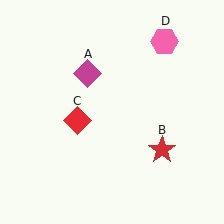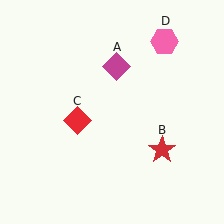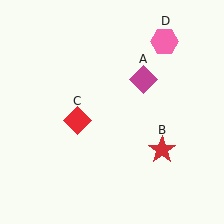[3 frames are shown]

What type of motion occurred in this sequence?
The magenta diamond (object A) rotated clockwise around the center of the scene.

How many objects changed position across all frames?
1 object changed position: magenta diamond (object A).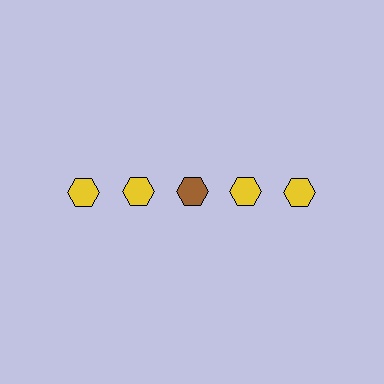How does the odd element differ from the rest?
It has a different color: brown instead of yellow.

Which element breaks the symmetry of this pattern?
The brown hexagon in the top row, center column breaks the symmetry. All other shapes are yellow hexagons.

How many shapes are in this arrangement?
There are 5 shapes arranged in a grid pattern.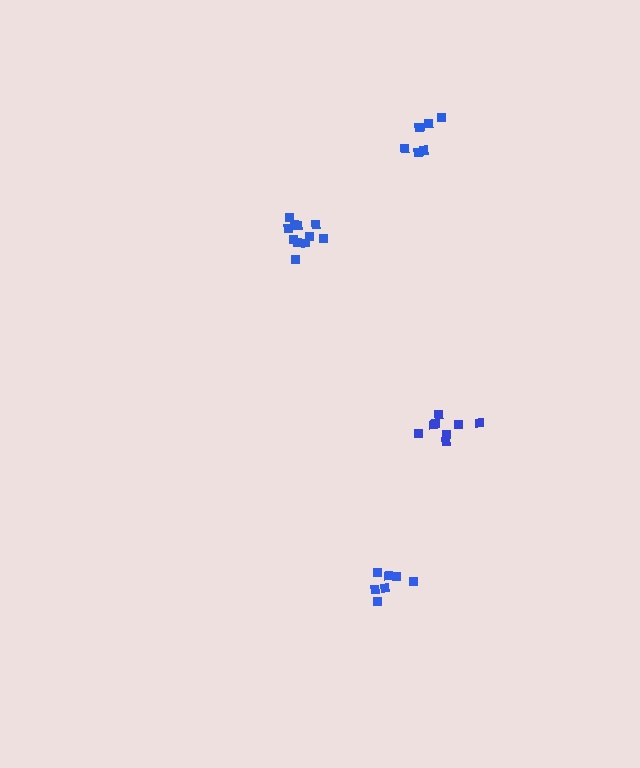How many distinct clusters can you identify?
There are 4 distinct clusters.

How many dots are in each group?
Group 1: 7 dots, Group 2: 7 dots, Group 3: 8 dots, Group 4: 12 dots (34 total).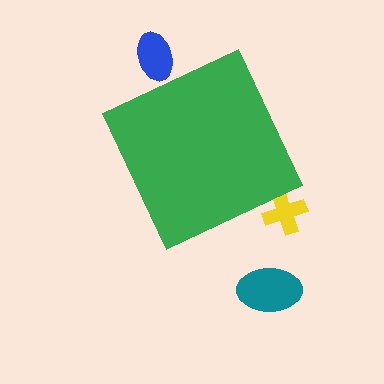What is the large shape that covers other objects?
A green diamond.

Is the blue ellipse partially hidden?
Yes, the blue ellipse is partially hidden behind the green diamond.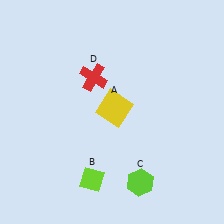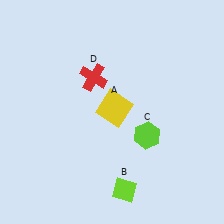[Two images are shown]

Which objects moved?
The objects that moved are: the lime diamond (B), the lime hexagon (C).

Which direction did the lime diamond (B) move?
The lime diamond (B) moved right.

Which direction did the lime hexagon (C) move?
The lime hexagon (C) moved up.